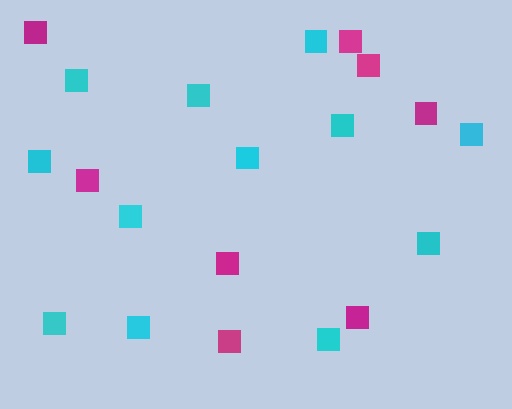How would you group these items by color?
There are 2 groups: one group of cyan squares (12) and one group of magenta squares (8).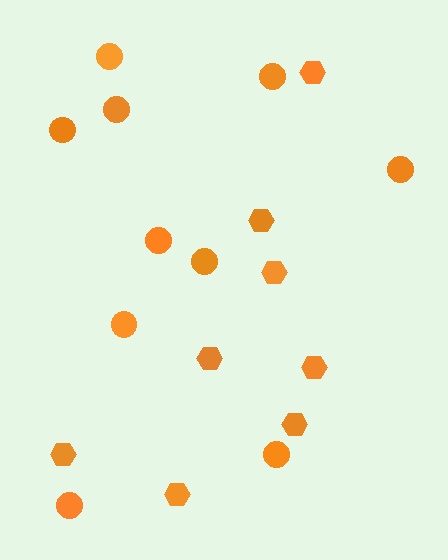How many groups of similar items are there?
There are 2 groups: one group of hexagons (8) and one group of circles (10).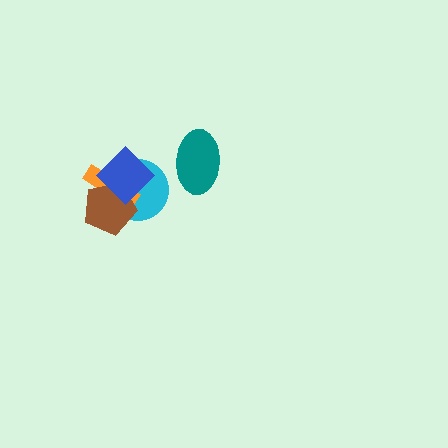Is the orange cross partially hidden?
Yes, it is partially covered by another shape.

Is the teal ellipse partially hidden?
No, no other shape covers it.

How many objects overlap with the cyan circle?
3 objects overlap with the cyan circle.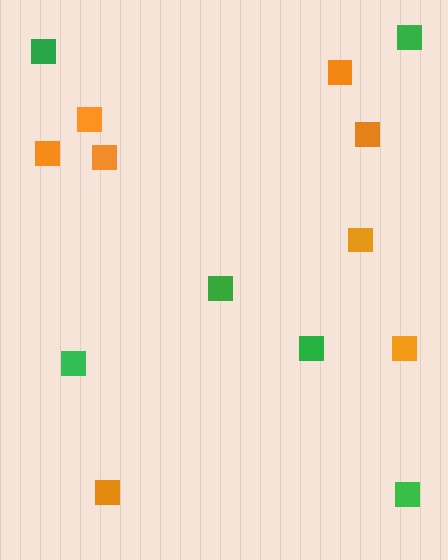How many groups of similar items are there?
There are 2 groups: one group of orange squares (8) and one group of green squares (6).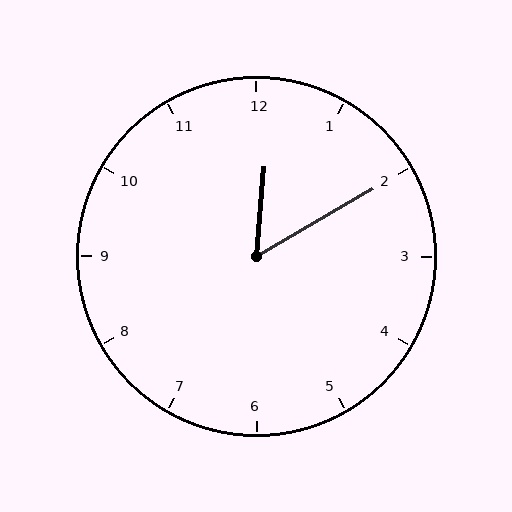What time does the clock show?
12:10.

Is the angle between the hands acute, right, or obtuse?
It is acute.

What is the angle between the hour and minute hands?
Approximately 55 degrees.